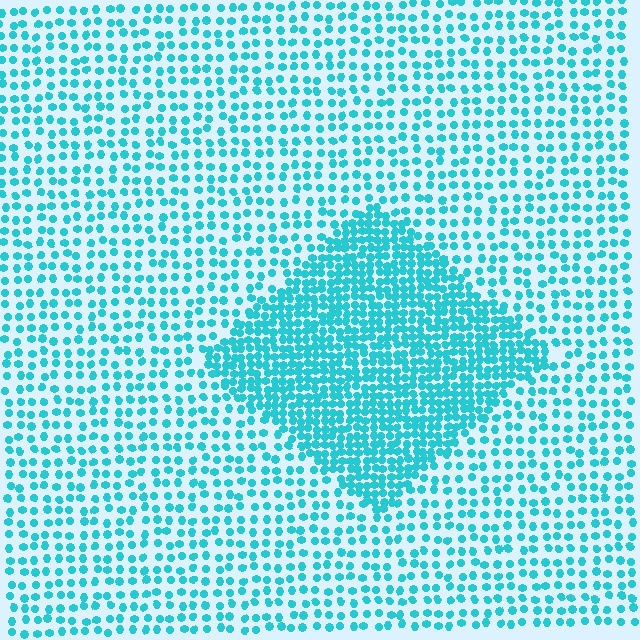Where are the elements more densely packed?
The elements are more densely packed inside the diamond boundary.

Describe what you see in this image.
The image contains small cyan elements arranged at two different densities. A diamond-shaped region is visible where the elements are more densely packed than the surrounding area.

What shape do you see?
I see a diamond.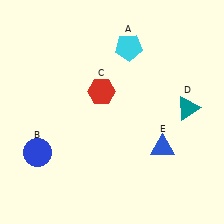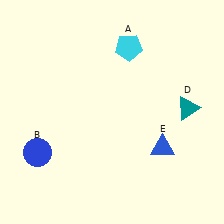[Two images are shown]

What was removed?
The red hexagon (C) was removed in Image 2.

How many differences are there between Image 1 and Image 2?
There is 1 difference between the two images.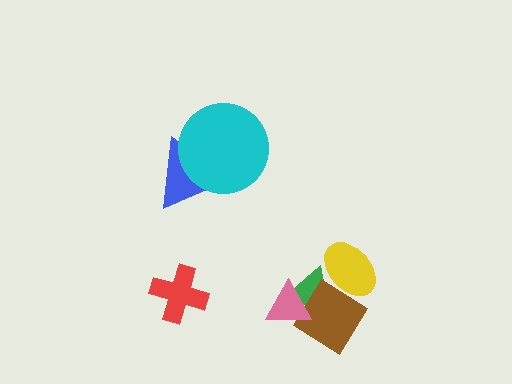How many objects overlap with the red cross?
0 objects overlap with the red cross.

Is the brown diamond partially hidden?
Yes, it is partially covered by another shape.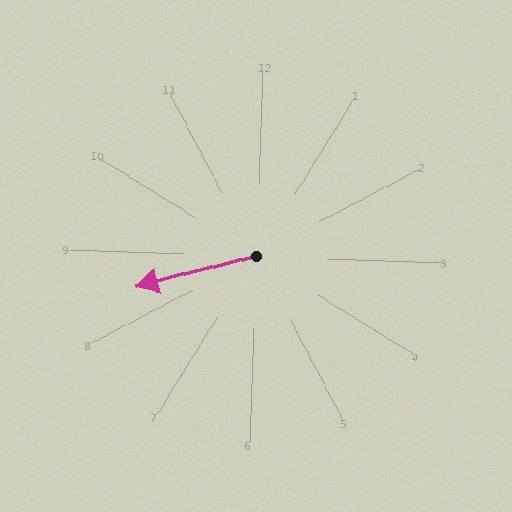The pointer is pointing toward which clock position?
Roughly 8 o'clock.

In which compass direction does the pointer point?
West.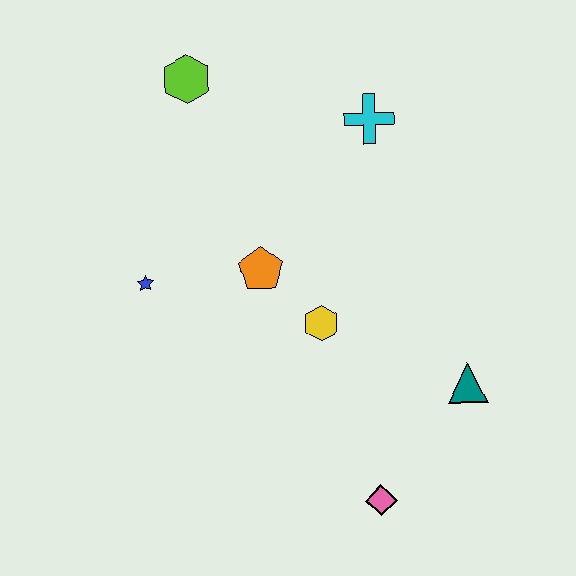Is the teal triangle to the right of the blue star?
Yes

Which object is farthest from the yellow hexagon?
The lime hexagon is farthest from the yellow hexagon.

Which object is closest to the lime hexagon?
The cyan cross is closest to the lime hexagon.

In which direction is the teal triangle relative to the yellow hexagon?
The teal triangle is to the right of the yellow hexagon.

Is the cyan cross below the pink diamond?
No